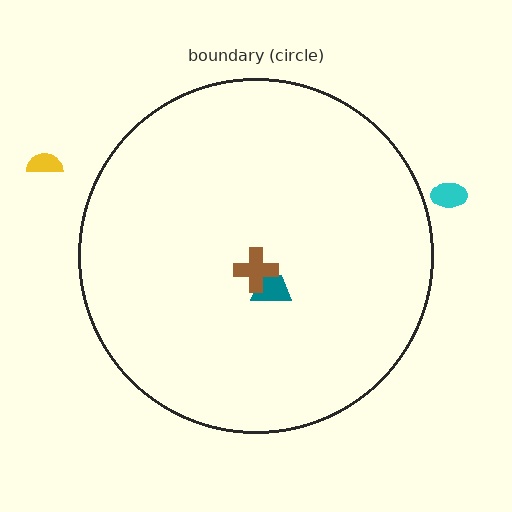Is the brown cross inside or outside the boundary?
Inside.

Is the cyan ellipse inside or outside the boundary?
Outside.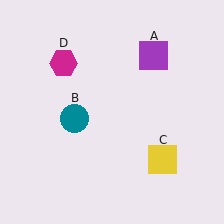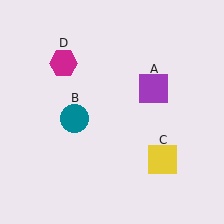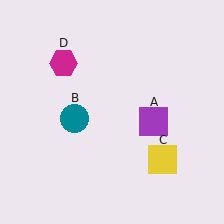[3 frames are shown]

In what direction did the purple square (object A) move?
The purple square (object A) moved down.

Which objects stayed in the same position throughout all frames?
Teal circle (object B) and yellow square (object C) and magenta hexagon (object D) remained stationary.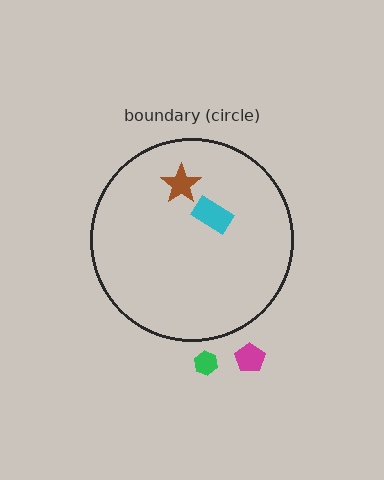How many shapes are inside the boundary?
2 inside, 2 outside.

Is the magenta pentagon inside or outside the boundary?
Outside.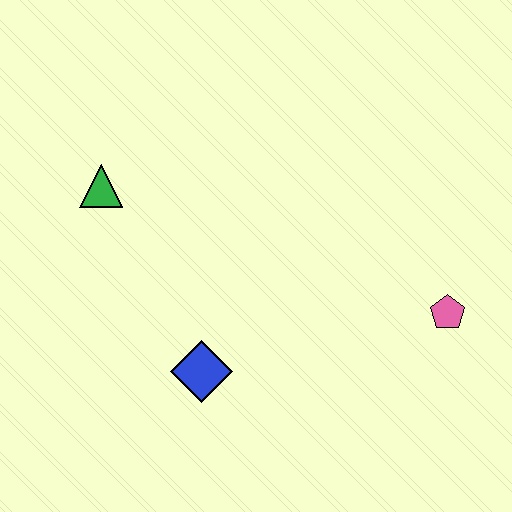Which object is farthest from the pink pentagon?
The green triangle is farthest from the pink pentagon.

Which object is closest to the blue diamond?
The green triangle is closest to the blue diamond.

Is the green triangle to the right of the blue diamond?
No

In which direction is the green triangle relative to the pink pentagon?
The green triangle is to the left of the pink pentagon.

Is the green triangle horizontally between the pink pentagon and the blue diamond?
No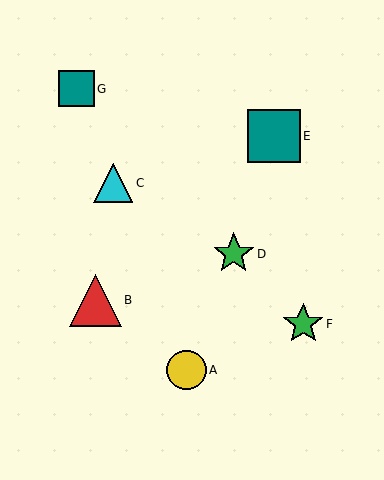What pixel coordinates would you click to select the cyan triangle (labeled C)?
Click at (113, 183) to select the cyan triangle C.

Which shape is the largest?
The red triangle (labeled B) is the largest.